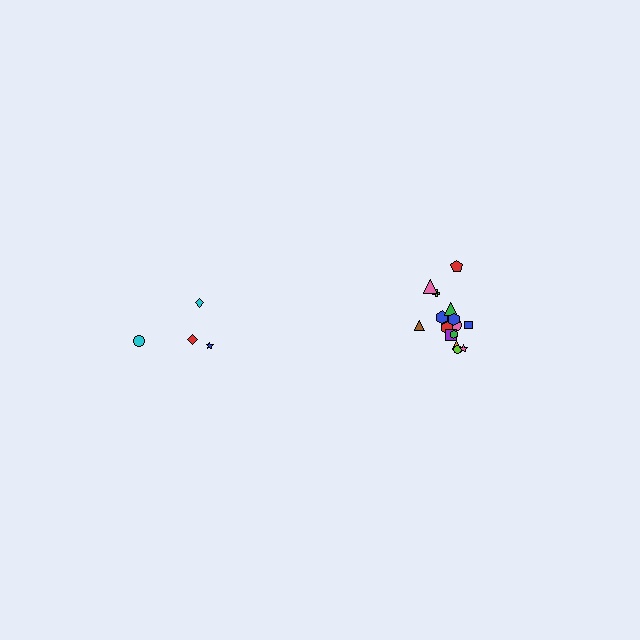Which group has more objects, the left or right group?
The right group.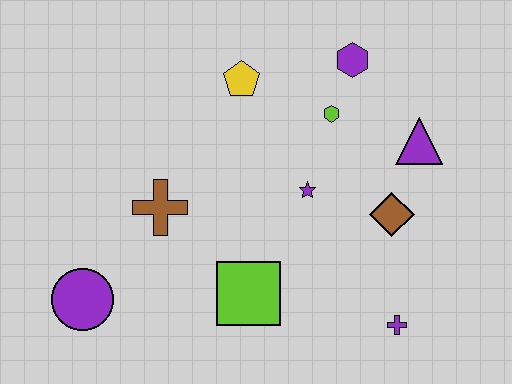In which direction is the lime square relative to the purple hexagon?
The lime square is below the purple hexagon.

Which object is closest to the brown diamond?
The purple triangle is closest to the brown diamond.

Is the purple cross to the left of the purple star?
No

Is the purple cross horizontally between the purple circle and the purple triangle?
Yes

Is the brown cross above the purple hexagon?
No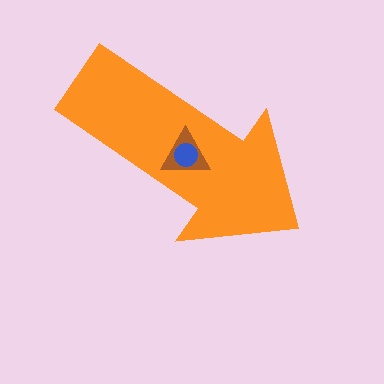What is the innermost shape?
The blue circle.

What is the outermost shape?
The orange arrow.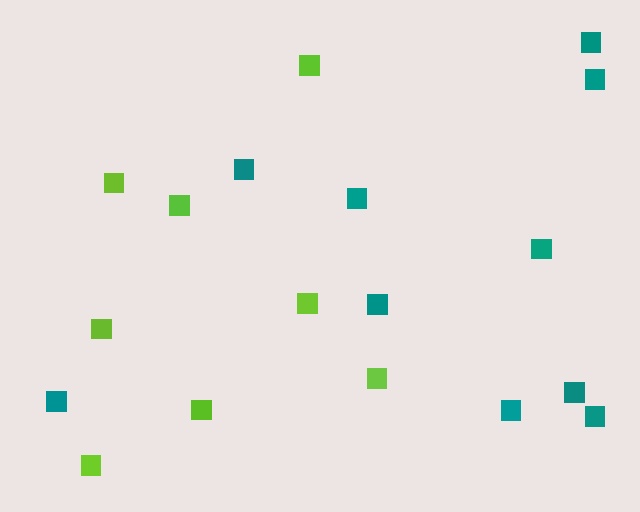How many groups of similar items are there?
There are 2 groups: one group of lime squares (8) and one group of teal squares (10).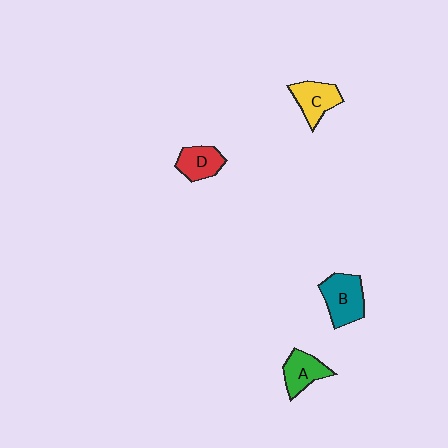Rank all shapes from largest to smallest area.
From largest to smallest: B (teal), C (yellow), A (green), D (red).